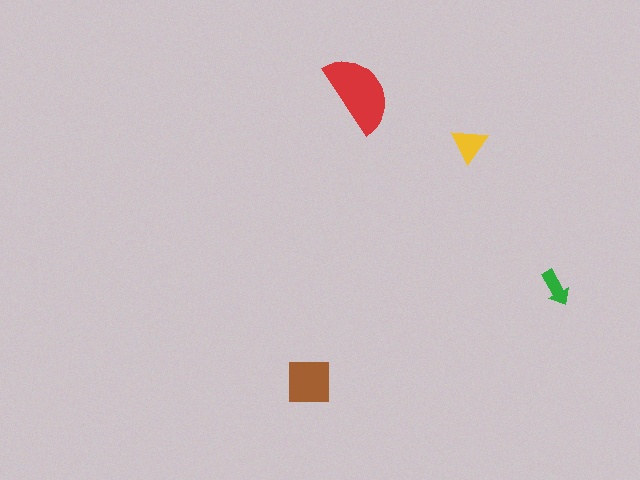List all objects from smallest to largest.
The green arrow, the yellow triangle, the brown square, the red semicircle.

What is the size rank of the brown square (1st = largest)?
2nd.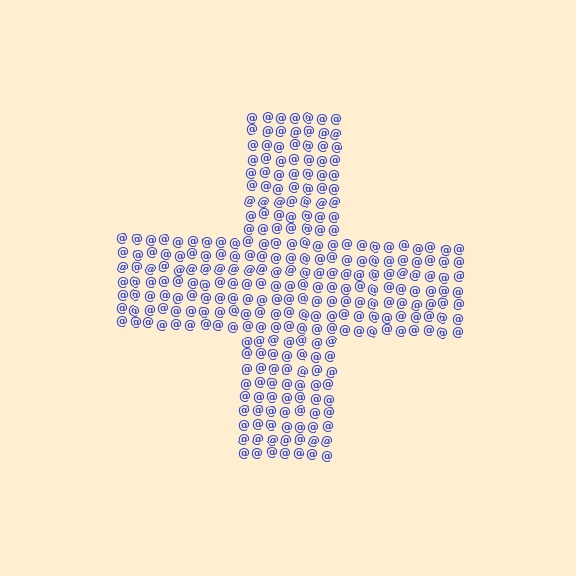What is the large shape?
The large shape is a cross.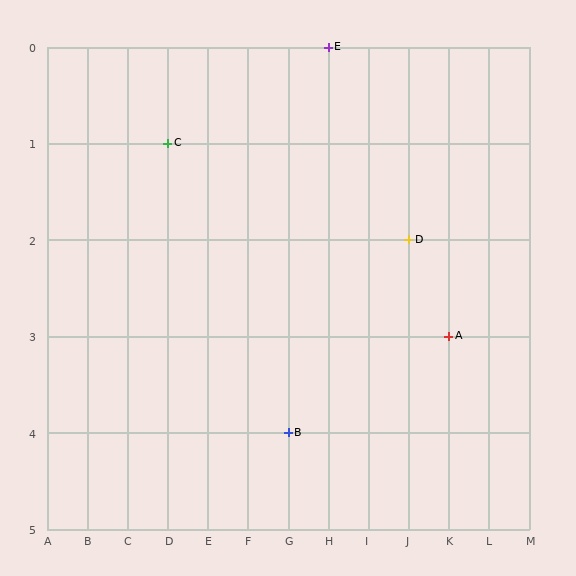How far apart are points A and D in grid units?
Points A and D are 1 column and 1 row apart (about 1.4 grid units diagonally).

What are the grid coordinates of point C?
Point C is at grid coordinates (D, 1).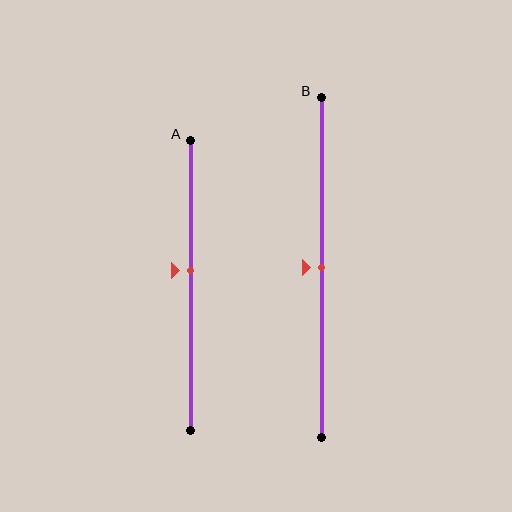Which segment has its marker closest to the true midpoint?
Segment B has its marker closest to the true midpoint.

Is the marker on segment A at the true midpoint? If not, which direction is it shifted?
No, the marker on segment A is shifted upward by about 5% of the segment length.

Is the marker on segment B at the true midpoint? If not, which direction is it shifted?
Yes, the marker on segment B is at the true midpoint.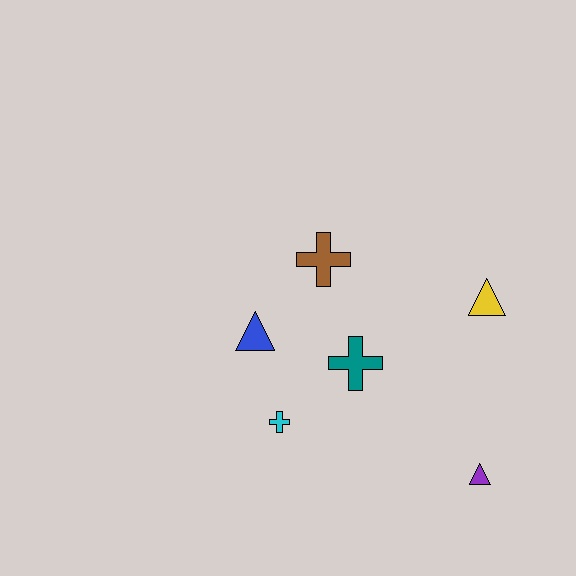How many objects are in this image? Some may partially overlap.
There are 6 objects.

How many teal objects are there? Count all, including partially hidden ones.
There is 1 teal object.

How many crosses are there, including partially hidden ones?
There are 3 crosses.